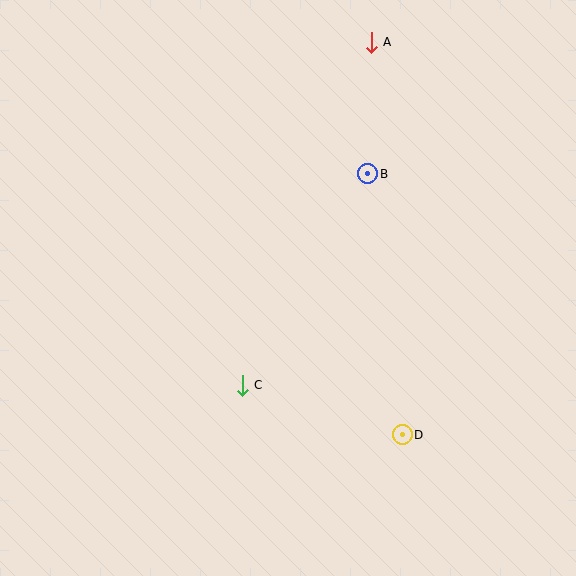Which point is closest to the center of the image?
Point C at (242, 385) is closest to the center.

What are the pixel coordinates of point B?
Point B is at (368, 174).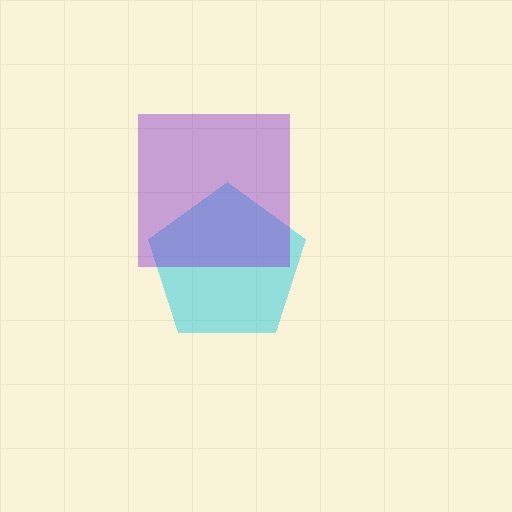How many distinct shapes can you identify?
There are 2 distinct shapes: a cyan pentagon, a purple square.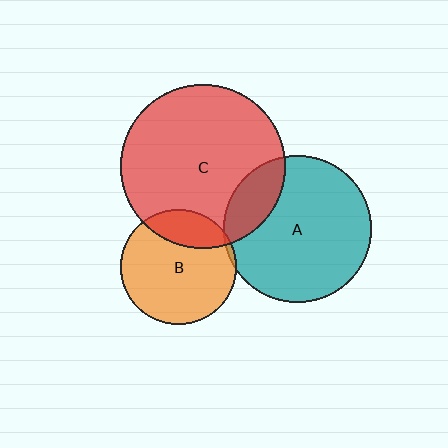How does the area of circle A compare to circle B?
Approximately 1.6 times.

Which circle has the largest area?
Circle C (red).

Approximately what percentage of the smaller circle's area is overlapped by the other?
Approximately 5%.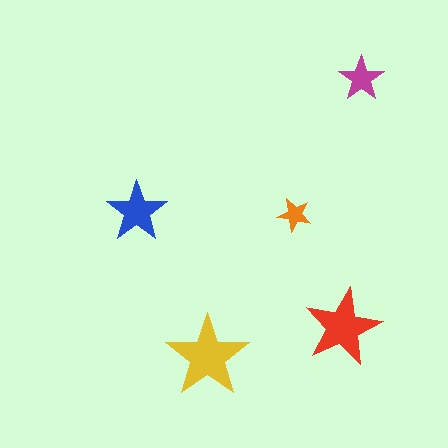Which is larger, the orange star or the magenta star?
The magenta one.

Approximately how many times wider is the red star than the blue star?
About 1.5 times wider.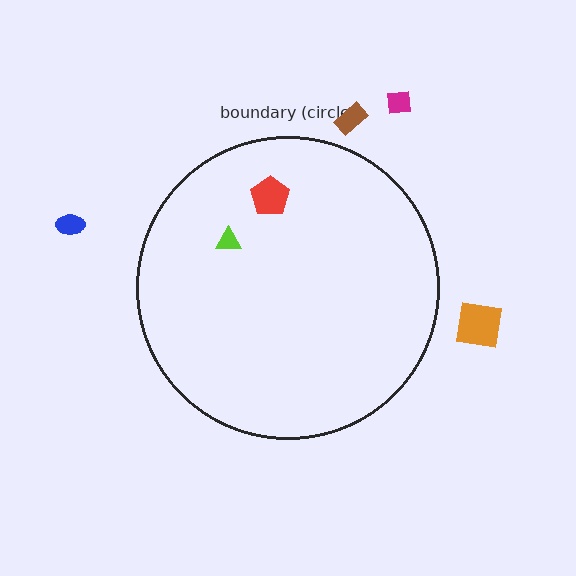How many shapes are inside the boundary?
2 inside, 4 outside.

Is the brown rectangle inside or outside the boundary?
Outside.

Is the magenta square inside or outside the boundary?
Outside.